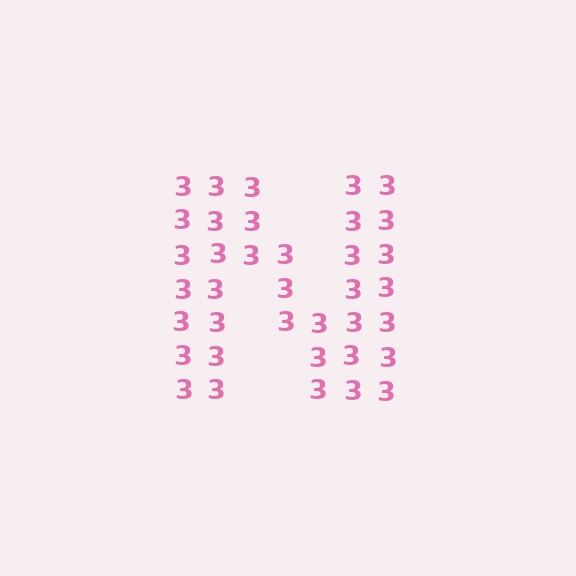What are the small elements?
The small elements are digit 3's.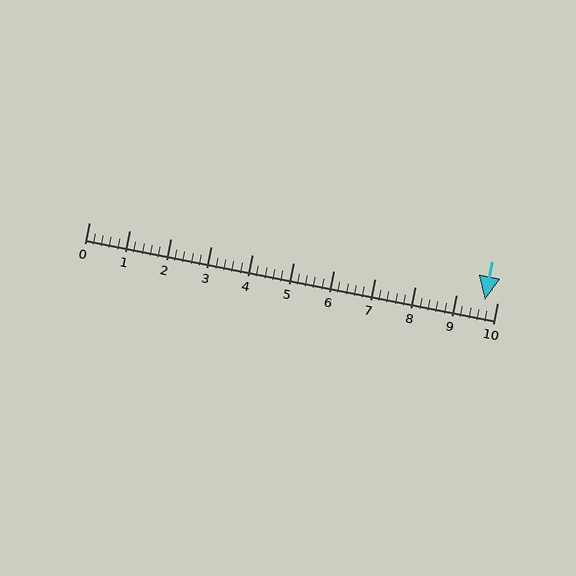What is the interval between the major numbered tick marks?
The major tick marks are spaced 1 units apart.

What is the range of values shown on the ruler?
The ruler shows values from 0 to 10.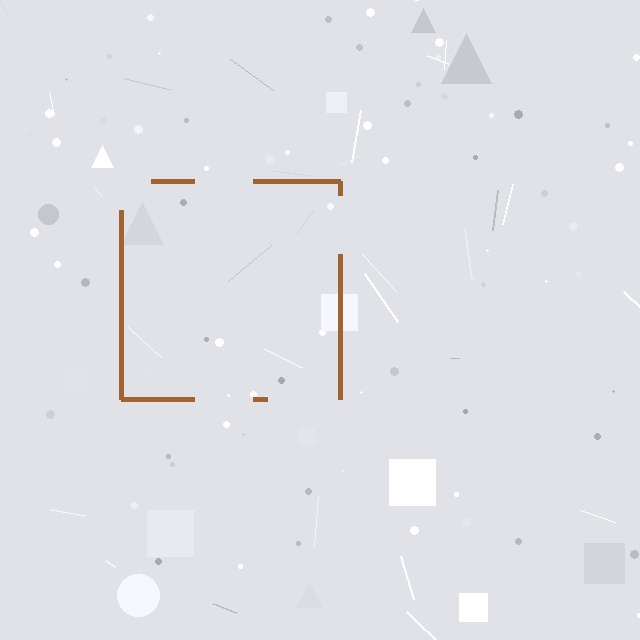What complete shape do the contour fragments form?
The contour fragments form a square.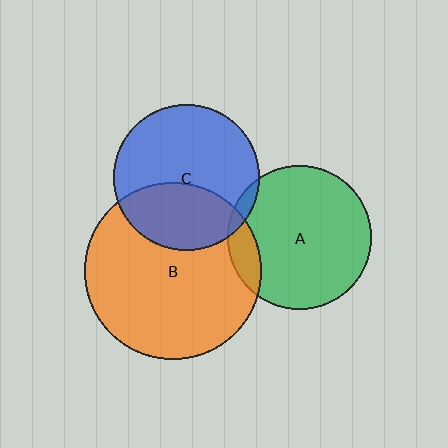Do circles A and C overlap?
Yes.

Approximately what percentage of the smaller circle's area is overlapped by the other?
Approximately 5%.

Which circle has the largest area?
Circle B (orange).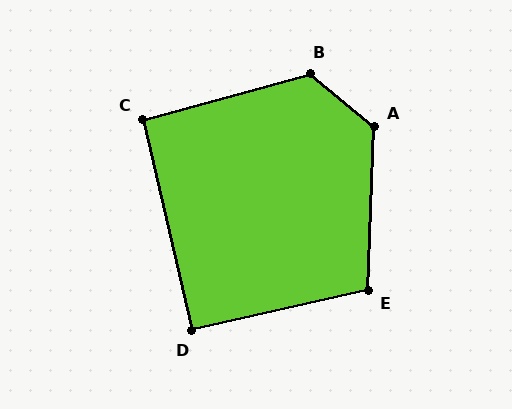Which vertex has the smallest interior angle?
D, at approximately 90 degrees.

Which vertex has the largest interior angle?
A, at approximately 128 degrees.